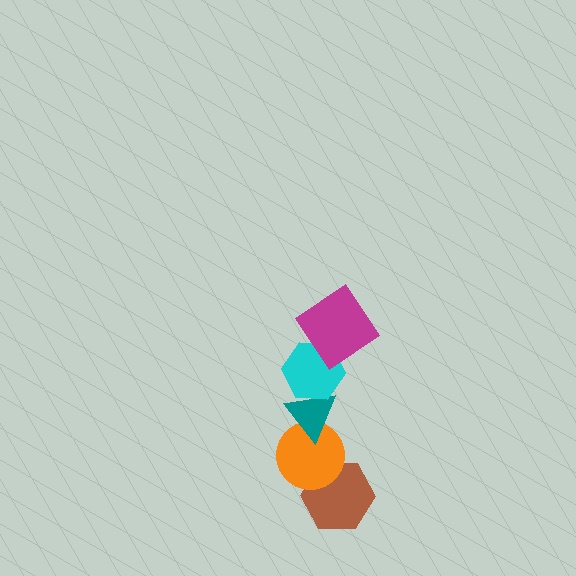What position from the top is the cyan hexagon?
The cyan hexagon is 2nd from the top.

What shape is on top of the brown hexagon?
The orange circle is on top of the brown hexagon.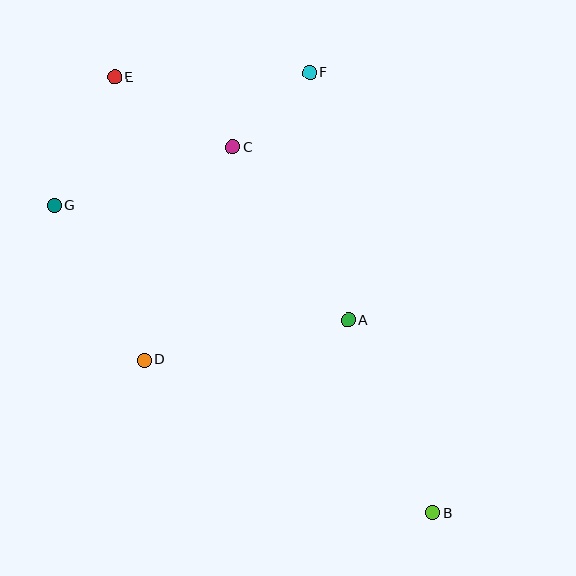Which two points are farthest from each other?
Points B and E are farthest from each other.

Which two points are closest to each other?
Points C and F are closest to each other.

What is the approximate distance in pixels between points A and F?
The distance between A and F is approximately 251 pixels.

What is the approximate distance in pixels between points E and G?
The distance between E and G is approximately 142 pixels.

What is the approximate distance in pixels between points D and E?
The distance between D and E is approximately 284 pixels.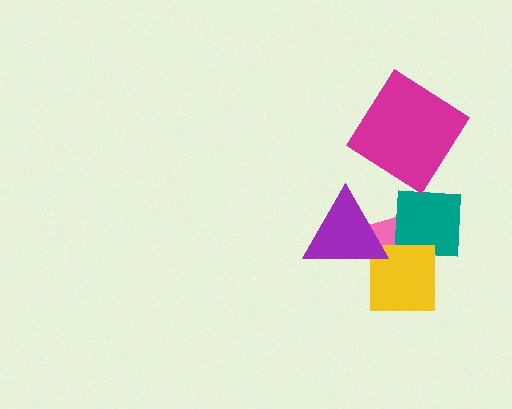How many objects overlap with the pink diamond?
3 objects overlap with the pink diamond.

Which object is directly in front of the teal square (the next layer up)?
The yellow square is directly in front of the teal square.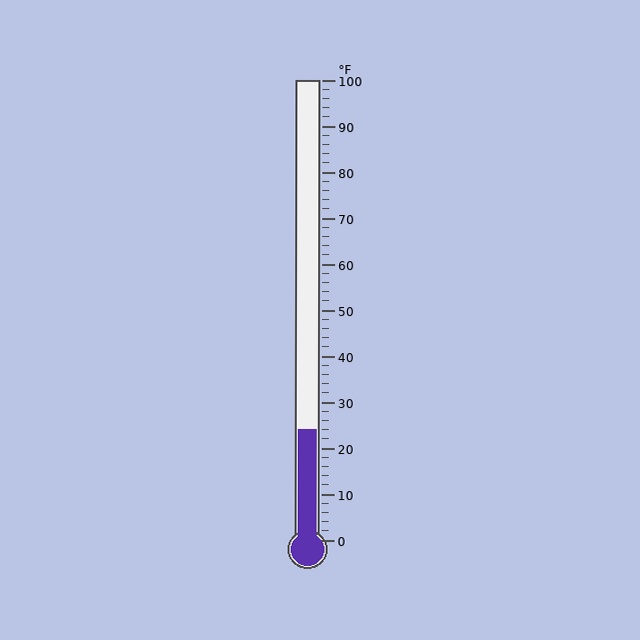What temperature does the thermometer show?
The thermometer shows approximately 24°F.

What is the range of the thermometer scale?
The thermometer scale ranges from 0°F to 100°F.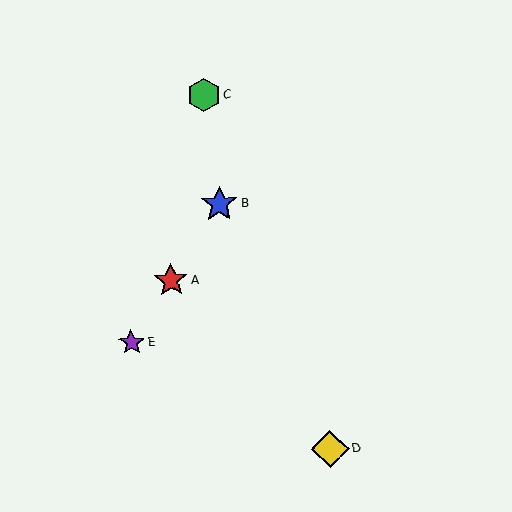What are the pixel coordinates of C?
Object C is at (204, 95).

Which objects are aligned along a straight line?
Objects A, B, E are aligned along a straight line.